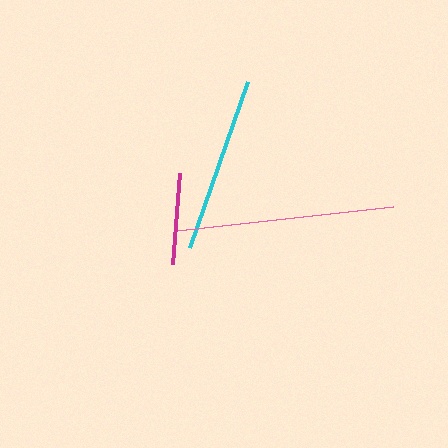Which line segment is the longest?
The pink line is the longest at approximately 217 pixels.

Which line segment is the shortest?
The magenta line is the shortest at approximately 91 pixels.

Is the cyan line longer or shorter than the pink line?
The pink line is longer than the cyan line.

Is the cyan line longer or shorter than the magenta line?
The cyan line is longer than the magenta line.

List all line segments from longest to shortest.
From longest to shortest: pink, cyan, magenta.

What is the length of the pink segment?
The pink segment is approximately 217 pixels long.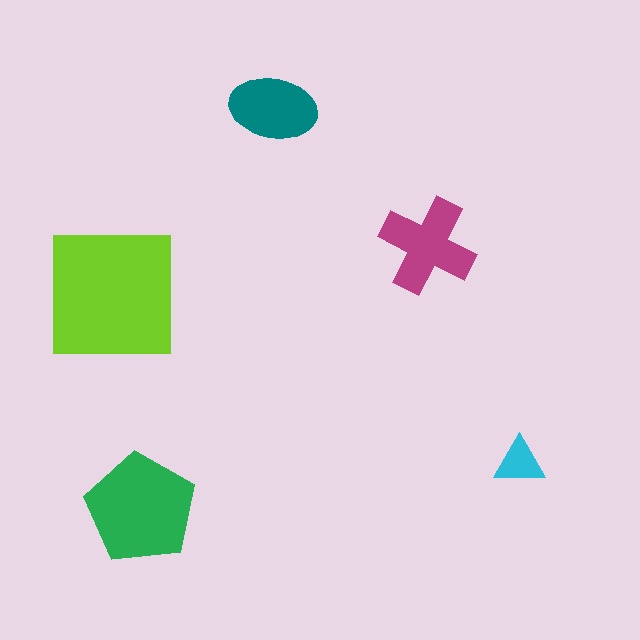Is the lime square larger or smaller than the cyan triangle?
Larger.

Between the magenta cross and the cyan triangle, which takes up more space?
The magenta cross.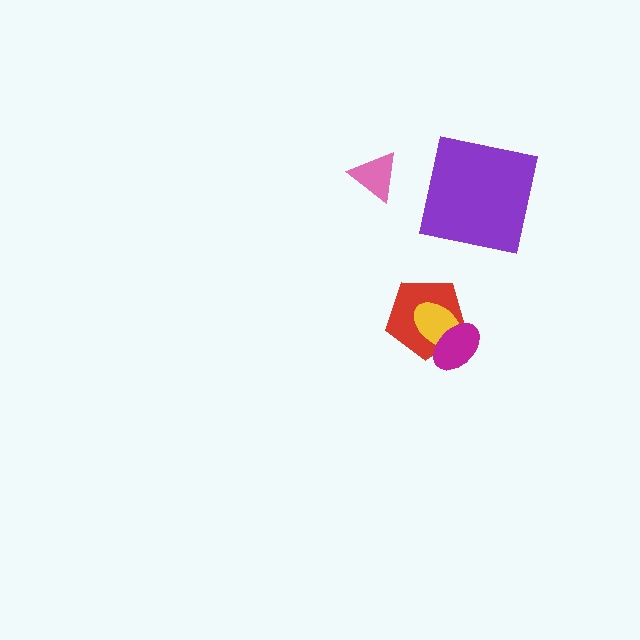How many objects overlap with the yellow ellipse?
2 objects overlap with the yellow ellipse.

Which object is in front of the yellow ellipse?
The magenta ellipse is in front of the yellow ellipse.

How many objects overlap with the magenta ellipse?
2 objects overlap with the magenta ellipse.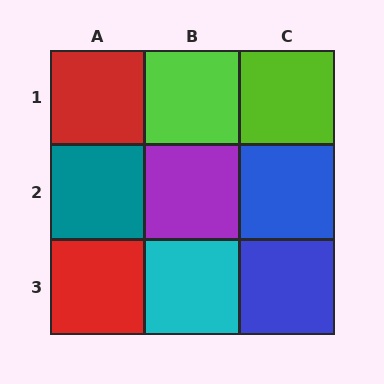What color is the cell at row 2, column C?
Blue.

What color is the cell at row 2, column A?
Teal.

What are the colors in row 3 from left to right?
Red, cyan, blue.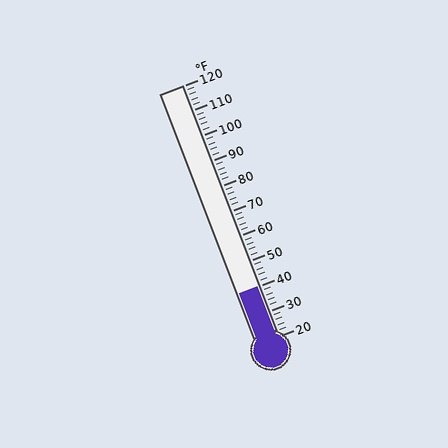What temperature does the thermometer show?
The thermometer shows approximately 40°F.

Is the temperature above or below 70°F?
The temperature is below 70°F.